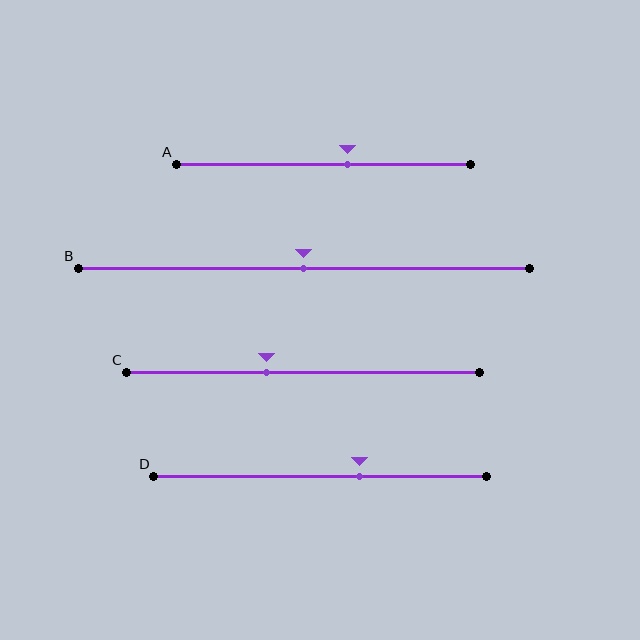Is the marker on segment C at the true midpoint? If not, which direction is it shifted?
No, the marker on segment C is shifted to the left by about 10% of the segment length.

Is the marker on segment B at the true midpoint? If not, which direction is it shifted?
Yes, the marker on segment B is at the true midpoint.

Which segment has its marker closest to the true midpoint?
Segment B has its marker closest to the true midpoint.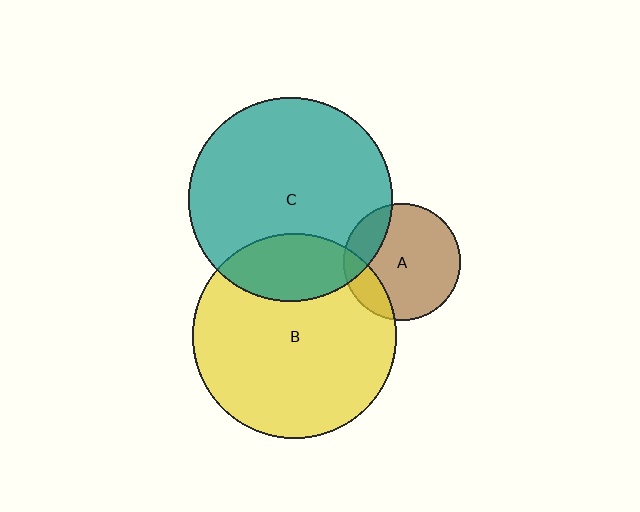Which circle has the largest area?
Circle B (yellow).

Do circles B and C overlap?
Yes.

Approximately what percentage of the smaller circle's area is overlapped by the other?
Approximately 20%.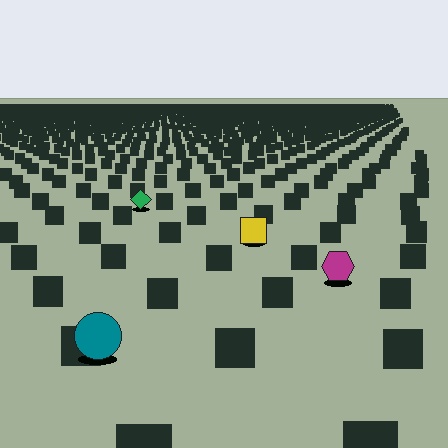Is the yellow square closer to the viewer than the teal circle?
No. The teal circle is closer — you can tell from the texture gradient: the ground texture is coarser near it.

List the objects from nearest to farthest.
From nearest to farthest: the teal circle, the magenta hexagon, the yellow square, the green diamond.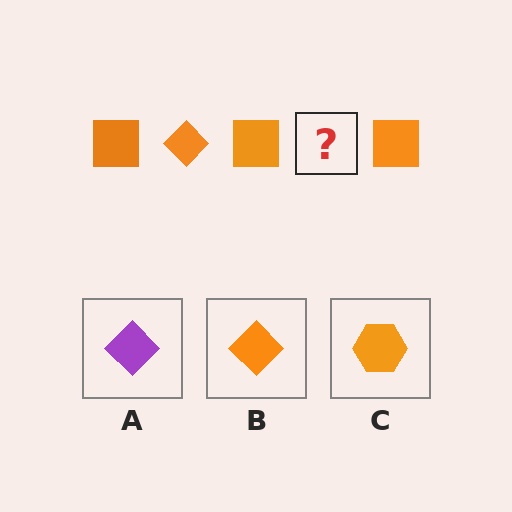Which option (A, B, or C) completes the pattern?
B.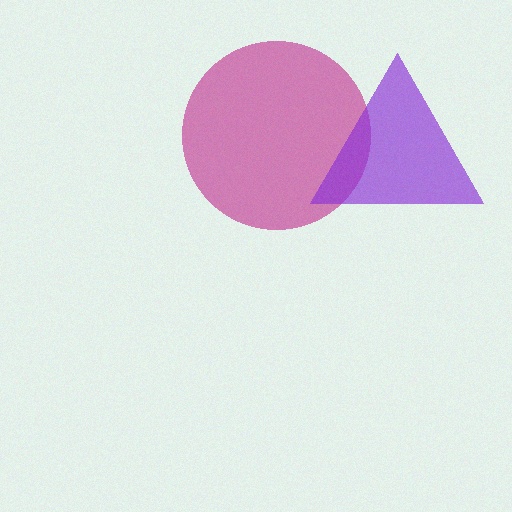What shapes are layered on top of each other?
The layered shapes are: a magenta circle, a purple triangle.